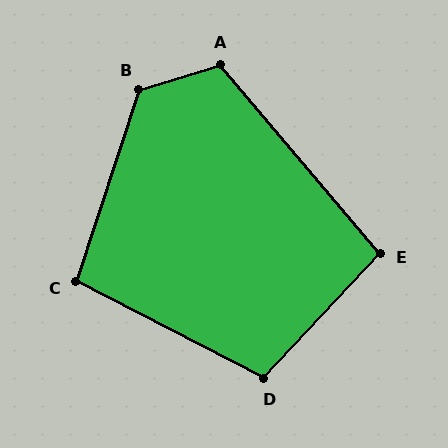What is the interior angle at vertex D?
Approximately 106 degrees (obtuse).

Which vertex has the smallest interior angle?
E, at approximately 97 degrees.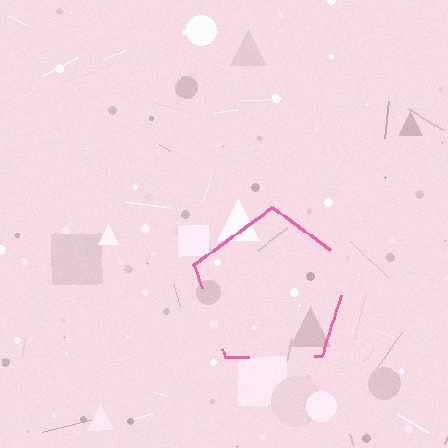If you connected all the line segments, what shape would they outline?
They would outline a pentagon.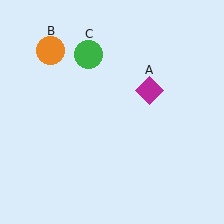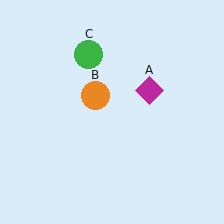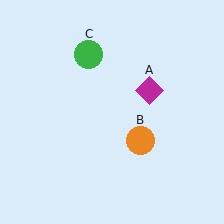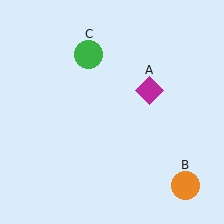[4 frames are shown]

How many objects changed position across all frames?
1 object changed position: orange circle (object B).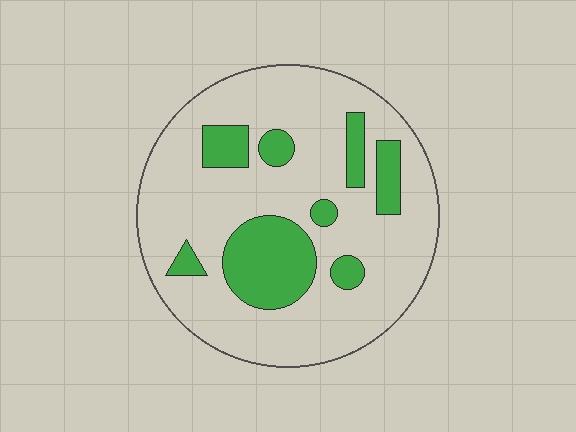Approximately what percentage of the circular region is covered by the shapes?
Approximately 20%.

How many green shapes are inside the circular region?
8.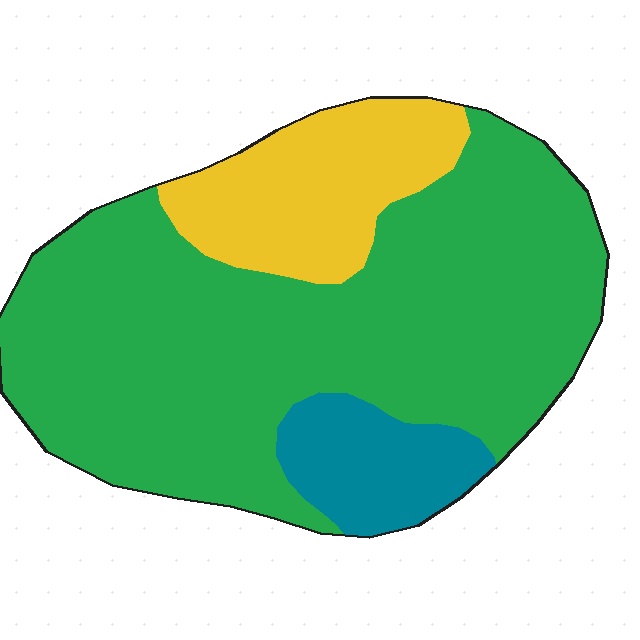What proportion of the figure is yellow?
Yellow covers about 20% of the figure.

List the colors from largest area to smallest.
From largest to smallest: green, yellow, teal.